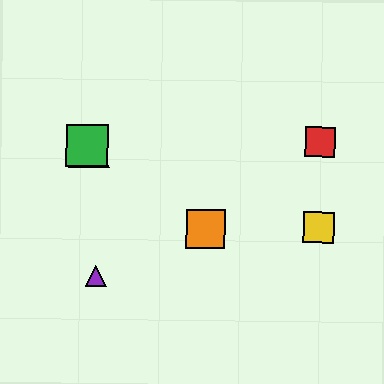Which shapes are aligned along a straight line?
The blue triangle, the green square, the orange square are aligned along a straight line.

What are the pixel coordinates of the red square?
The red square is at (320, 142).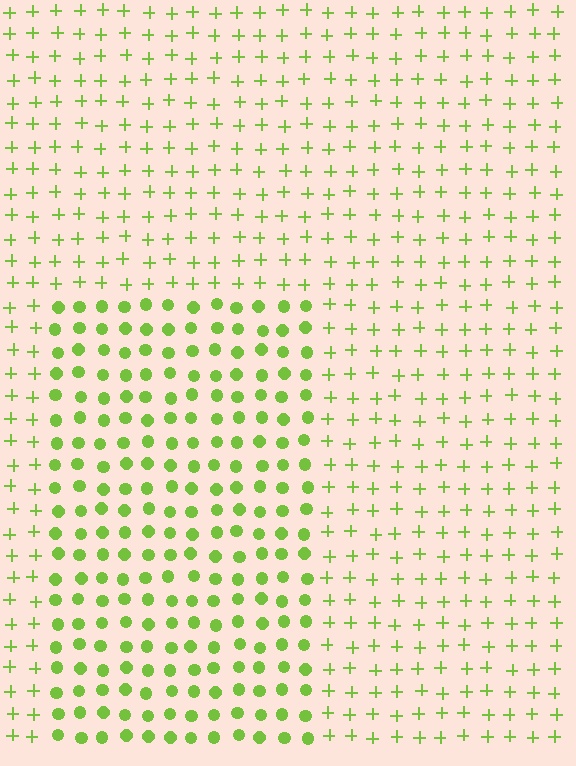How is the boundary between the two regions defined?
The boundary is defined by a change in element shape: circles inside vs. plus signs outside. All elements share the same color and spacing.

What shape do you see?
I see a rectangle.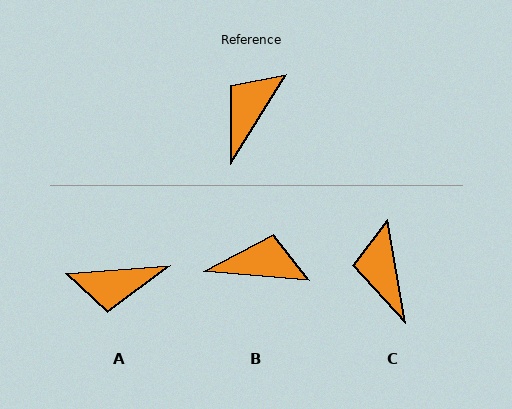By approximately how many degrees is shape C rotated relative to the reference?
Approximately 42 degrees counter-clockwise.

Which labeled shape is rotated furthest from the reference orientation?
A, about 127 degrees away.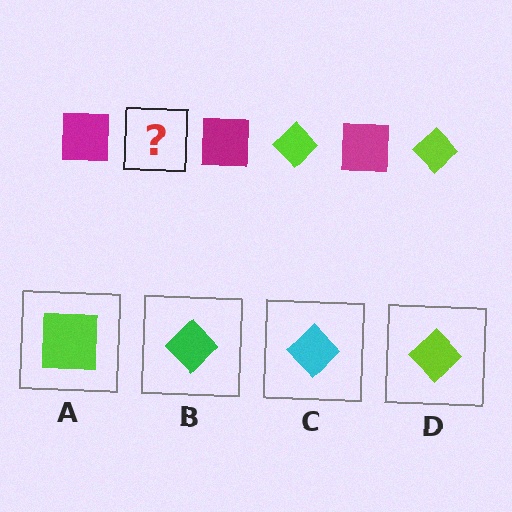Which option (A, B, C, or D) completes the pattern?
D.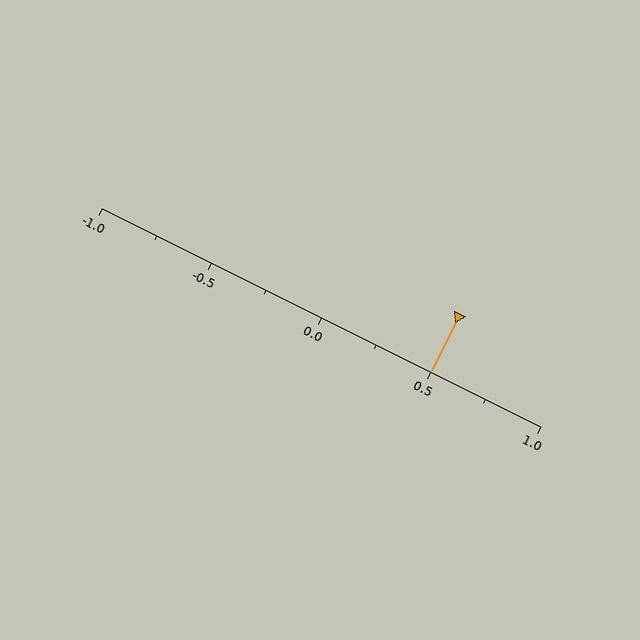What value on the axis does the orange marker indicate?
The marker indicates approximately 0.5.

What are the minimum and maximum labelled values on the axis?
The axis runs from -1.0 to 1.0.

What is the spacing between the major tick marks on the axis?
The major ticks are spaced 0.5 apart.